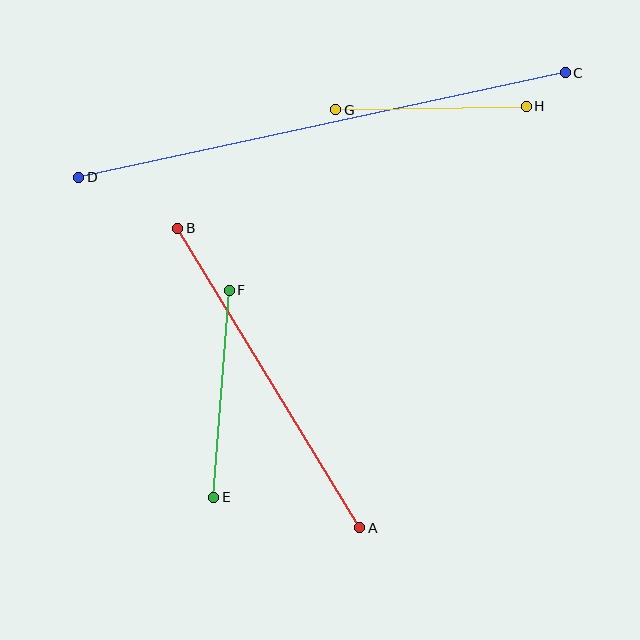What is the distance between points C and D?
The distance is approximately 498 pixels.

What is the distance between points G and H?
The distance is approximately 191 pixels.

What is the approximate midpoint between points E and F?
The midpoint is at approximately (222, 394) pixels.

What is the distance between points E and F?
The distance is approximately 208 pixels.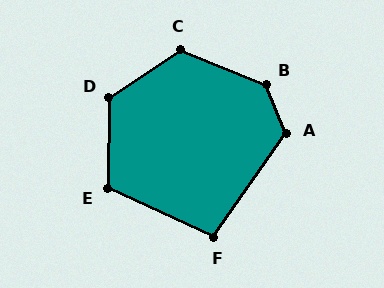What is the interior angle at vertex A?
Approximately 122 degrees (obtuse).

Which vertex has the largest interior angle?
B, at approximately 135 degrees.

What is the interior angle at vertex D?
Approximately 125 degrees (obtuse).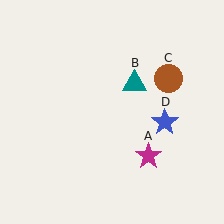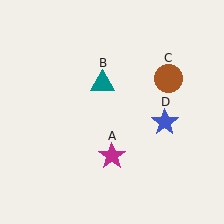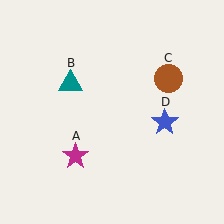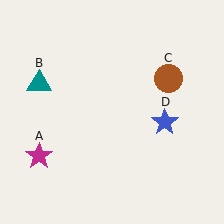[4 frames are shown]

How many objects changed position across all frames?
2 objects changed position: magenta star (object A), teal triangle (object B).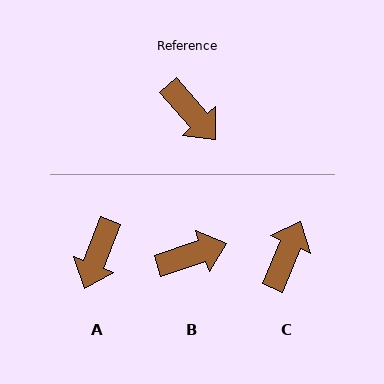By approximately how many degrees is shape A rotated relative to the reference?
Approximately 62 degrees clockwise.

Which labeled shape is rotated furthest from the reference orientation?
C, about 116 degrees away.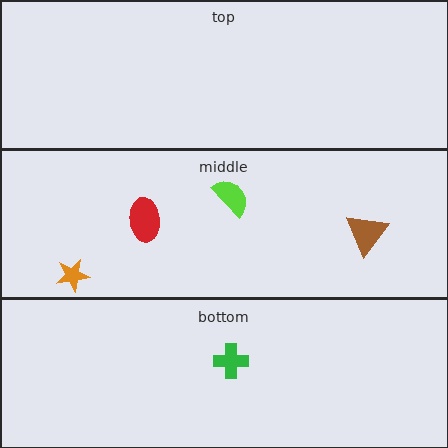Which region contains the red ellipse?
The middle region.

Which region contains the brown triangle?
The middle region.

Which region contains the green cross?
The bottom region.